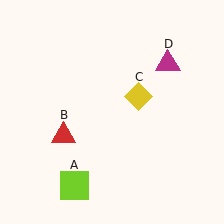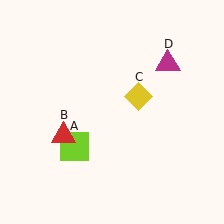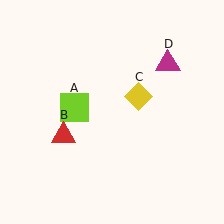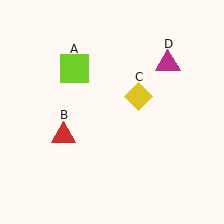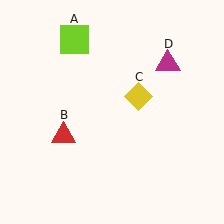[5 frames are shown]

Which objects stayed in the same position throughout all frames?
Red triangle (object B) and yellow diamond (object C) and magenta triangle (object D) remained stationary.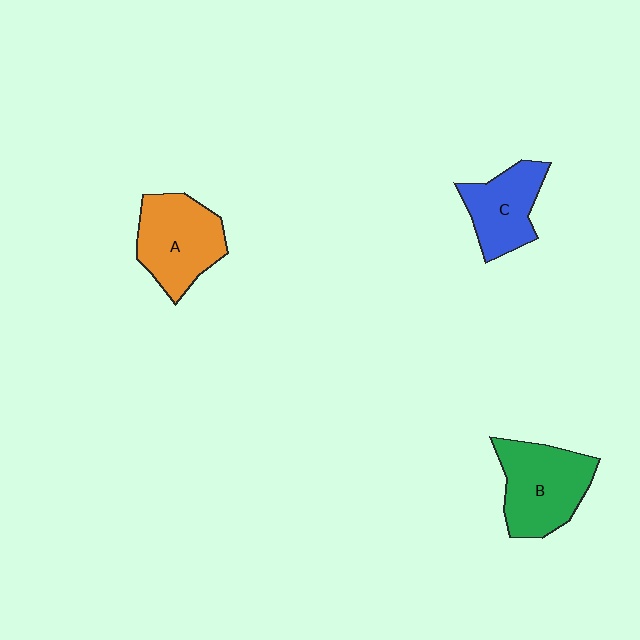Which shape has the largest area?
Shape B (green).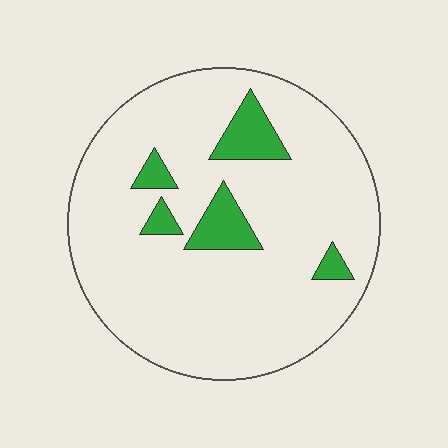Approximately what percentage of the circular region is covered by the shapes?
Approximately 10%.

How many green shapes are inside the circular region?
5.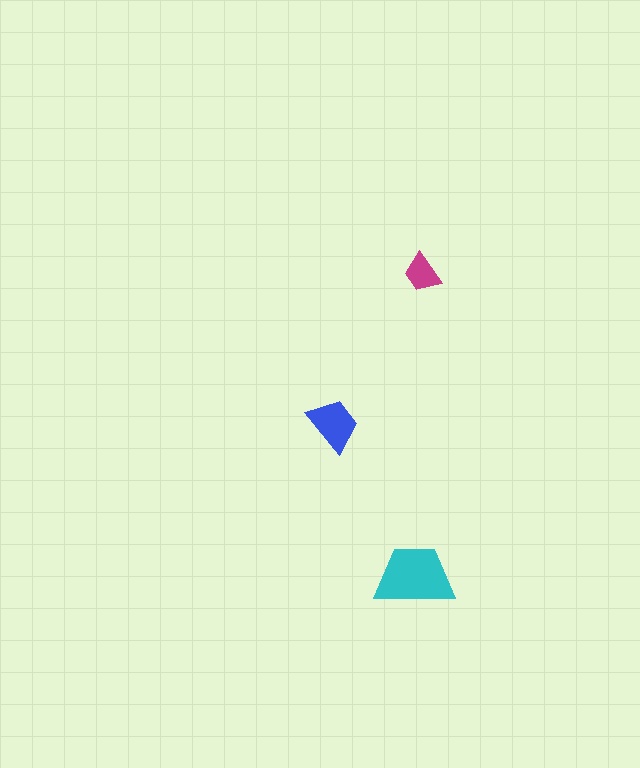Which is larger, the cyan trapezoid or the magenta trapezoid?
The cyan one.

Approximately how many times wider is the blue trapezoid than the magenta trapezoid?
About 1.5 times wider.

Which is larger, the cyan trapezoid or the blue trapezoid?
The cyan one.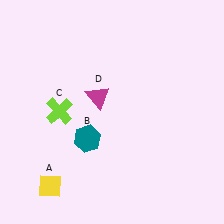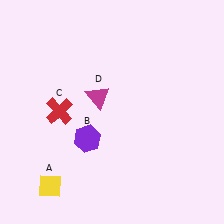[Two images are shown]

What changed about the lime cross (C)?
In Image 1, C is lime. In Image 2, it changed to red.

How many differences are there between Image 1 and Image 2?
There are 2 differences between the two images.